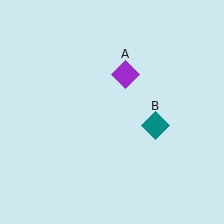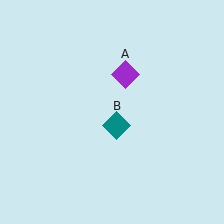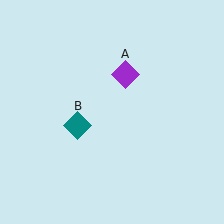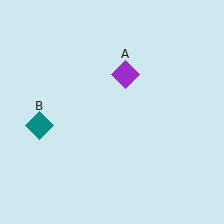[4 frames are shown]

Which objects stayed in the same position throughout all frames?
Purple diamond (object A) remained stationary.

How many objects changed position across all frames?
1 object changed position: teal diamond (object B).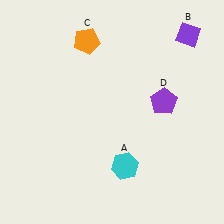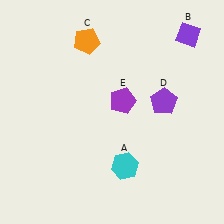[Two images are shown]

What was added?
A purple pentagon (E) was added in Image 2.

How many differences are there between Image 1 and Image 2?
There is 1 difference between the two images.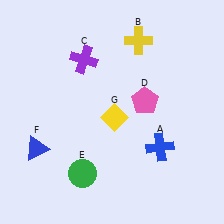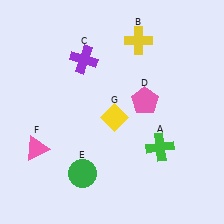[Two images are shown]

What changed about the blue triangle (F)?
In Image 1, F is blue. In Image 2, it changed to pink.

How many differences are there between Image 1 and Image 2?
There are 2 differences between the two images.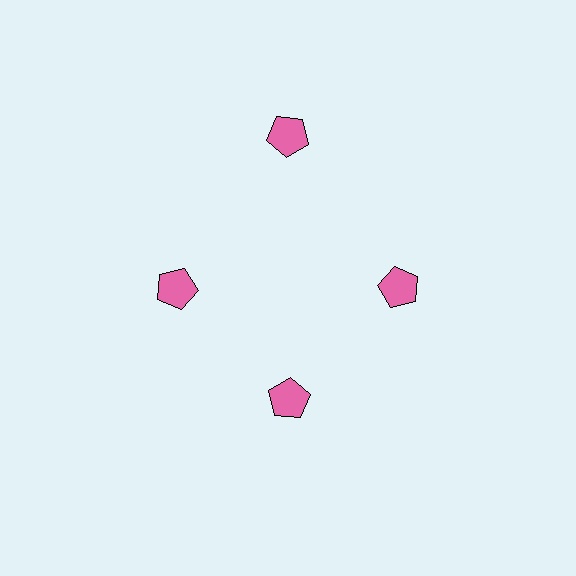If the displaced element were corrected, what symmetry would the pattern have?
It would have 4-fold rotational symmetry — the pattern would map onto itself every 90 degrees.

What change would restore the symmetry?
The symmetry would be restored by moving it inward, back onto the ring so that all 4 pentagons sit at equal angles and equal distance from the center.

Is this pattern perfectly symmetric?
No. The 4 pink pentagons are arranged in a ring, but one element near the 12 o'clock position is pushed outward from the center, breaking the 4-fold rotational symmetry.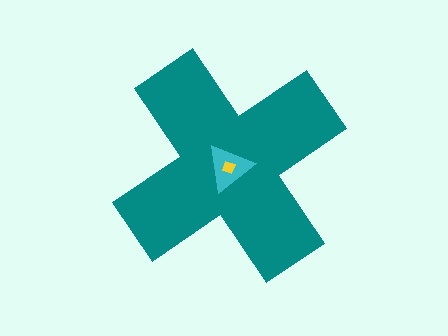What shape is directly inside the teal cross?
The cyan triangle.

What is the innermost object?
The yellow diamond.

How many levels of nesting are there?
3.